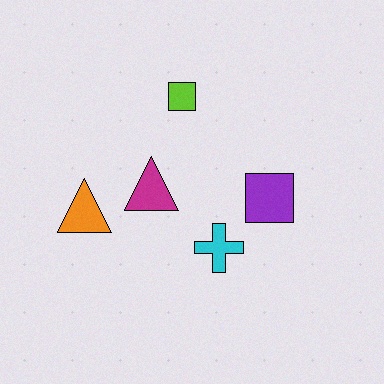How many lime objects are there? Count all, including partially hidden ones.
There is 1 lime object.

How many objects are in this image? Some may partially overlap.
There are 5 objects.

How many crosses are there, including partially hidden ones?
There is 1 cross.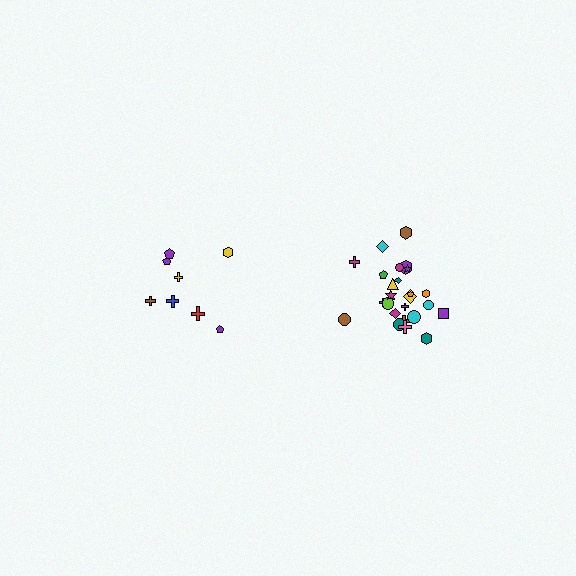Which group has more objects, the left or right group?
The right group.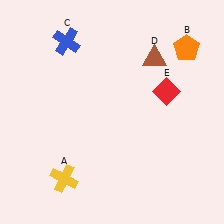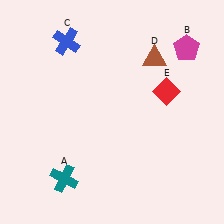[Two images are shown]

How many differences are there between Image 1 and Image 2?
There are 2 differences between the two images.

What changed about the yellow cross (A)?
In Image 1, A is yellow. In Image 2, it changed to teal.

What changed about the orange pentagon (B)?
In Image 1, B is orange. In Image 2, it changed to magenta.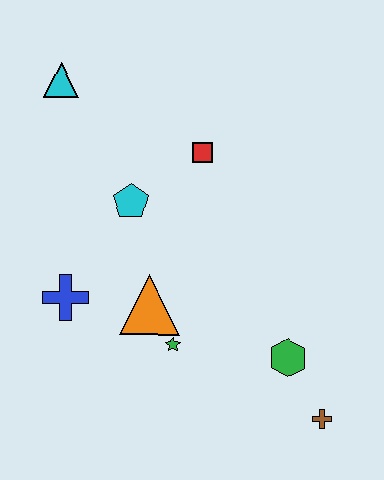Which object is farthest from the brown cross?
The cyan triangle is farthest from the brown cross.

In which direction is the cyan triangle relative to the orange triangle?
The cyan triangle is above the orange triangle.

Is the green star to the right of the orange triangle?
Yes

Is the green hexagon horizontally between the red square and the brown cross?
Yes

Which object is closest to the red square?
The cyan pentagon is closest to the red square.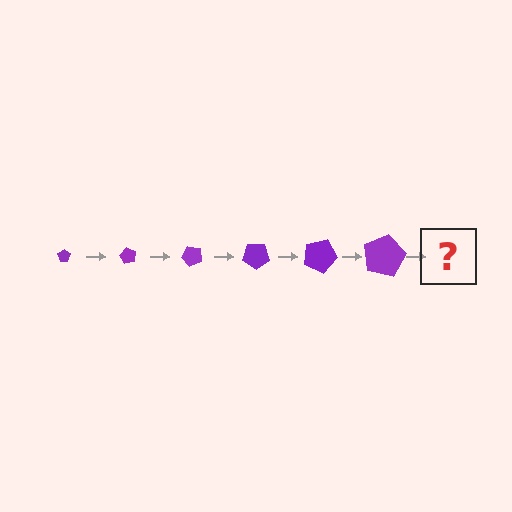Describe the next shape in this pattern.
It should be a pentagon, larger than the previous one and rotated 360 degrees from the start.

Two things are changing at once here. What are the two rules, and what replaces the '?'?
The two rules are that the pentagon grows larger each step and it rotates 60 degrees each step. The '?' should be a pentagon, larger than the previous one and rotated 360 degrees from the start.